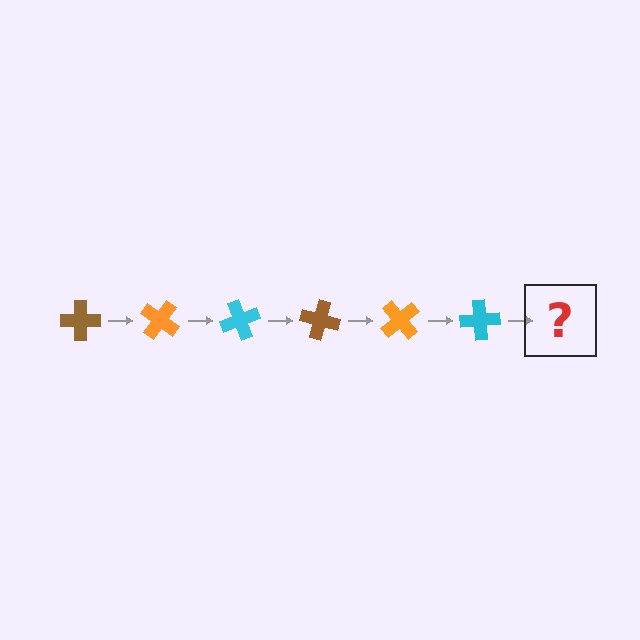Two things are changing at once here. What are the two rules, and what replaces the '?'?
The two rules are that it rotates 35 degrees each step and the color cycles through brown, orange, and cyan. The '?' should be a brown cross, rotated 210 degrees from the start.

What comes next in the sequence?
The next element should be a brown cross, rotated 210 degrees from the start.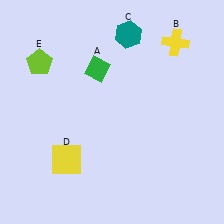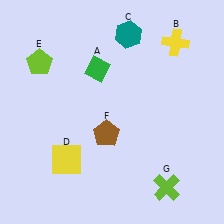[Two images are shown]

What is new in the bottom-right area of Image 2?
A lime cross (G) was added in the bottom-right area of Image 2.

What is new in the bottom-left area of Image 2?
A brown pentagon (F) was added in the bottom-left area of Image 2.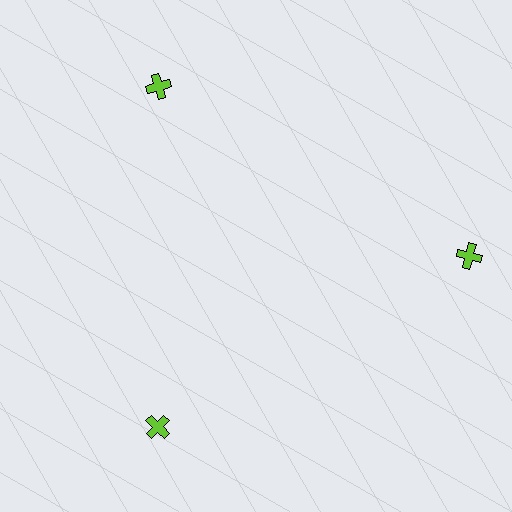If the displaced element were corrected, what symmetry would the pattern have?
It would have 3-fold rotational symmetry — the pattern would map onto itself every 120 degrees.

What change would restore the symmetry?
The symmetry would be restored by moving it inward, back onto the ring so that all 3 crosses sit at equal angles and equal distance from the center.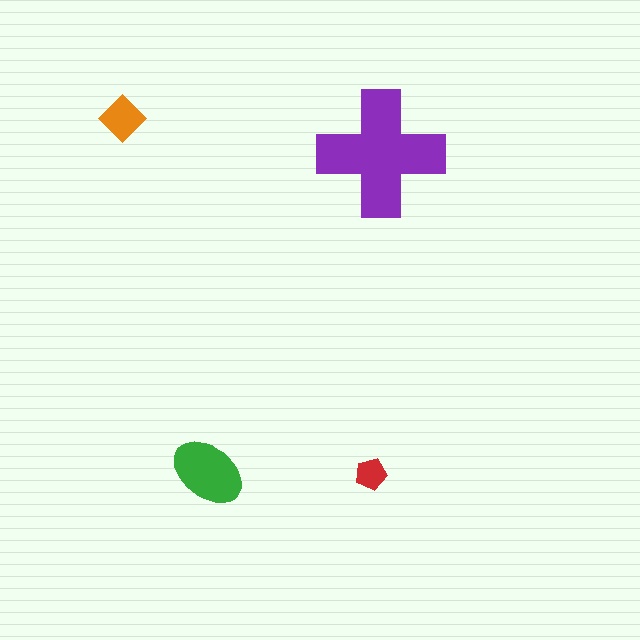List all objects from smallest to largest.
The red pentagon, the orange diamond, the green ellipse, the purple cross.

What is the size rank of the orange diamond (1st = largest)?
3rd.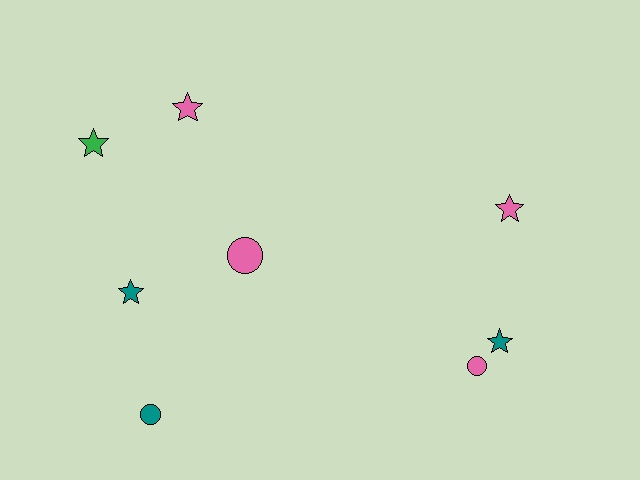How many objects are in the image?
There are 8 objects.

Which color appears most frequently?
Pink, with 4 objects.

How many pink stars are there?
There are 2 pink stars.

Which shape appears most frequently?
Star, with 5 objects.